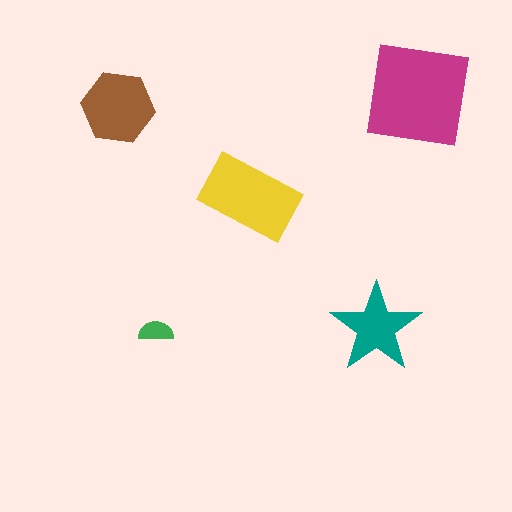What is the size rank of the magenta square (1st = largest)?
1st.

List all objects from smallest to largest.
The green semicircle, the teal star, the brown hexagon, the yellow rectangle, the magenta square.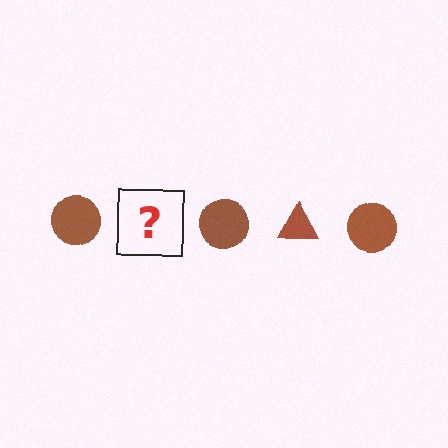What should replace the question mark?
The question mark should be replaced with a brown triangle.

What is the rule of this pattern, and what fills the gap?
The rule is that the pattern cycles through circle, triangle shapes in brown. The gap should be filled with a brown triangle.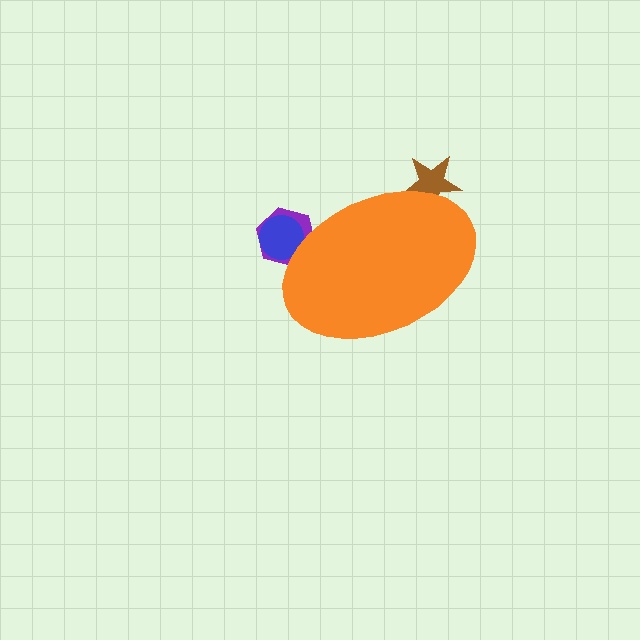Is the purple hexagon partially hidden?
Yes, the purple hexagon is partially hidden behind the orange ellipse.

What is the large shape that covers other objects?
An orange ellipse.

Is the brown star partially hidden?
Yes, the brown star is partially hidden behind the orange ellipse.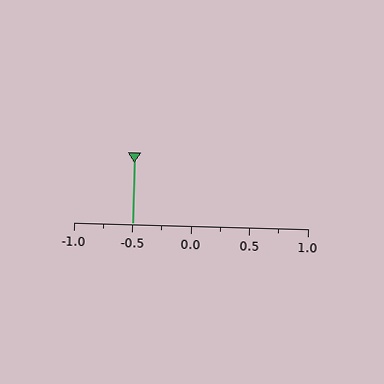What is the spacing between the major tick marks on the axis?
The major ticks are spaced 0.5 apart.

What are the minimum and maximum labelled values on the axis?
The axis runs from -1.0 to 1.0.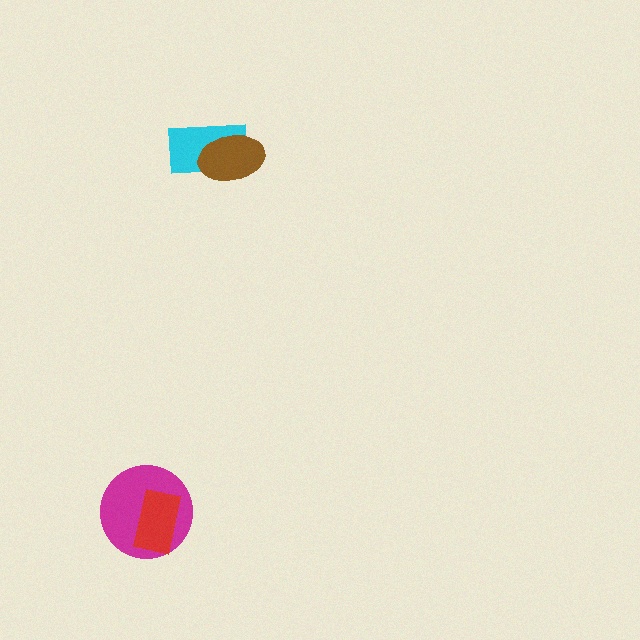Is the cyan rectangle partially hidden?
Yes, it is partially covered by another shape.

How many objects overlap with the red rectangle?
1 object overlaps with the red rectangle.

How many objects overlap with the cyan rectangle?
1 object overlaps with the cyan rectangle.